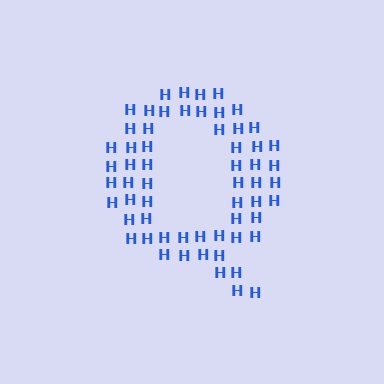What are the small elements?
The small elements are letter H's.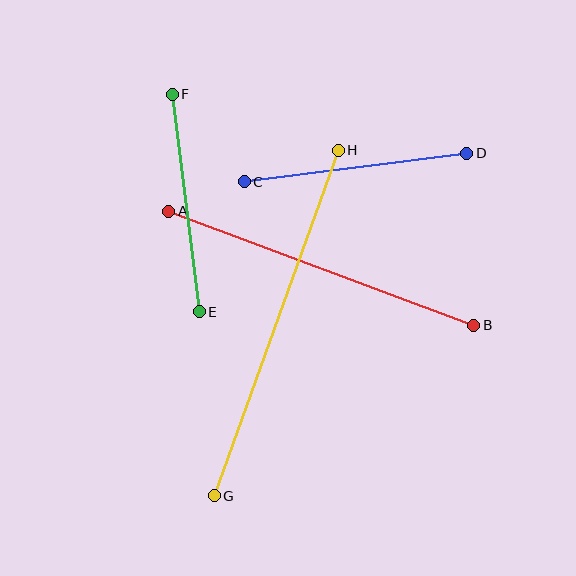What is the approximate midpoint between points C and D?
The midpoint is at approximately (355, 168) pixels.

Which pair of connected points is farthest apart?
Points G and H are farthest apart.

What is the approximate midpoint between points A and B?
The midpoint is at approximately (321, 268) pixels.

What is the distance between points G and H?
The distance is approximately 367 pixels.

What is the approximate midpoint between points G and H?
The midpoint is at approximately (276, 323) pixels.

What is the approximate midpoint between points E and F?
The midpoint is at approximately (186, 203) pixels.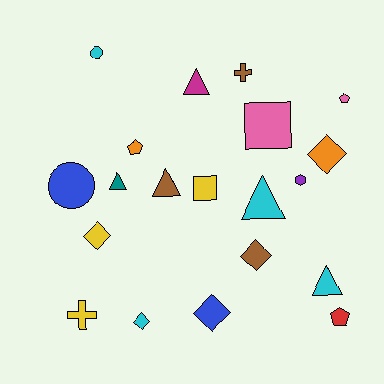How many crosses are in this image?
There are 2 crosses.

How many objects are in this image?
There are 20 objects.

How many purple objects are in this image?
There is 1 purple object.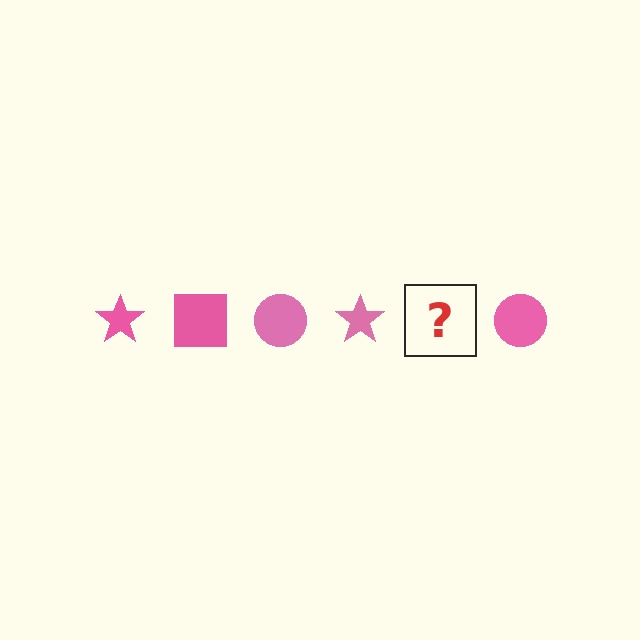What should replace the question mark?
The question mark should be replaced with a pink square.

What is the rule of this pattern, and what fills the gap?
The rule is that the pattern cycles through star, square, circle shapes in pink. The gap should be filled with a pink square.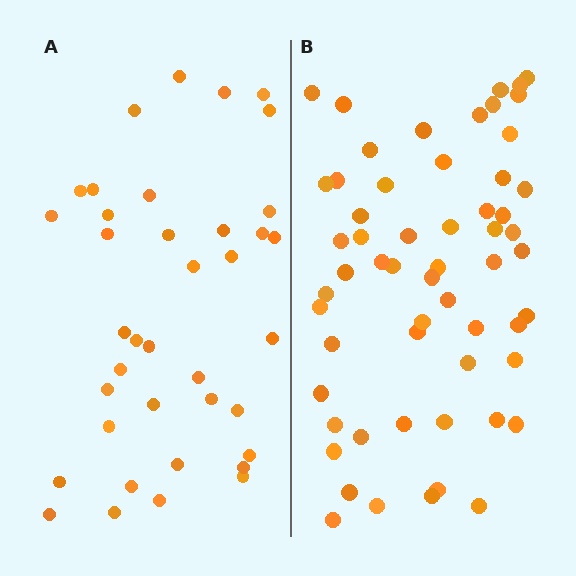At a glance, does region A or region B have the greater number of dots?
Region B (the right region) has more dots.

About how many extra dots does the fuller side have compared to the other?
Region B has approximately 20 more dots than region A.